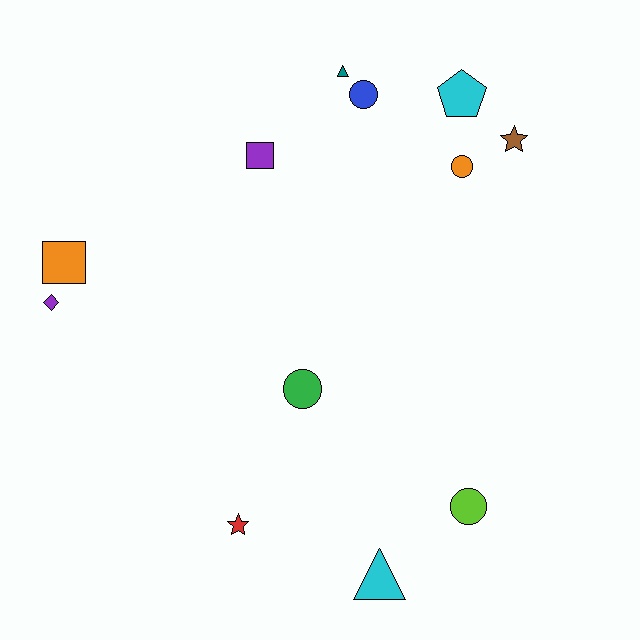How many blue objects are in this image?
There is 1 blue object.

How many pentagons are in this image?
There is 1 pentagon.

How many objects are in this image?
There are 12 objects.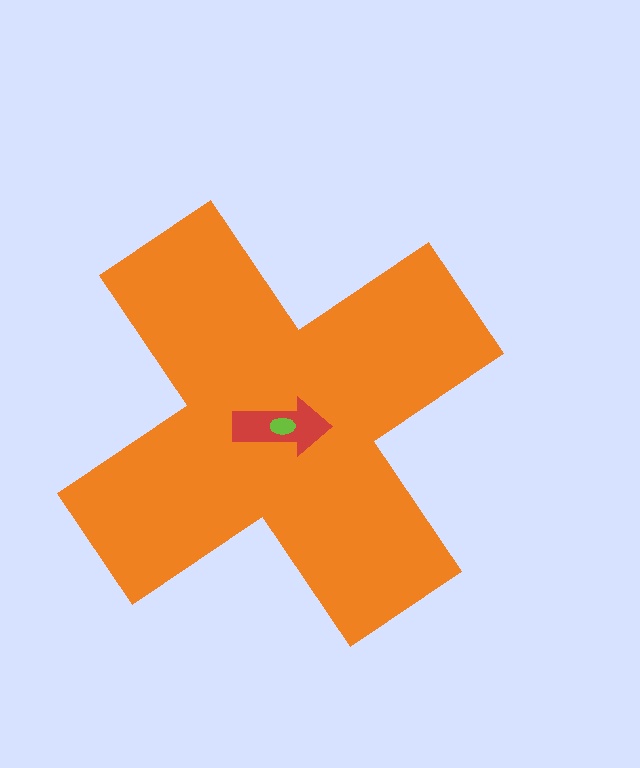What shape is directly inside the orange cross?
The red arrow.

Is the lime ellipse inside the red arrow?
Yes.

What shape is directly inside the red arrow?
The lime ellipse.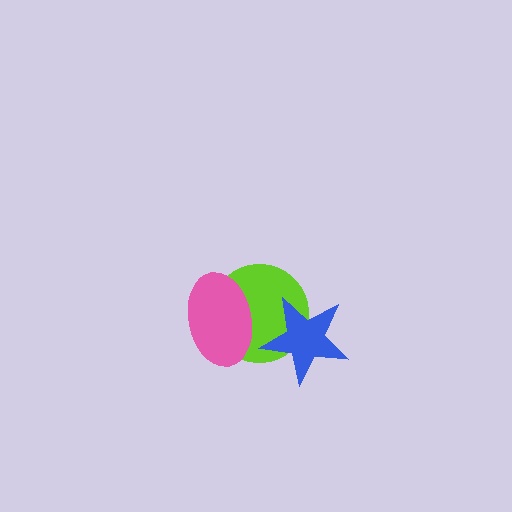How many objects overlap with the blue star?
1 object overlaps with the blue star.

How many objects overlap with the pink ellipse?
1 object overlaps with the pink ellipse.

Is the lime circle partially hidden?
Yes, it is partially covered by another shape.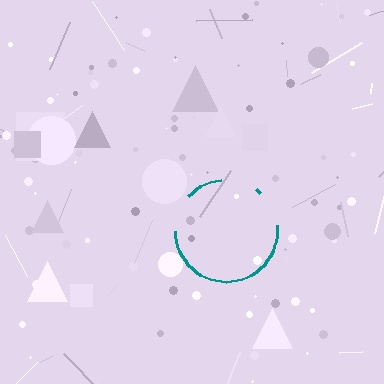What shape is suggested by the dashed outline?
The dashed outline suggests a circle.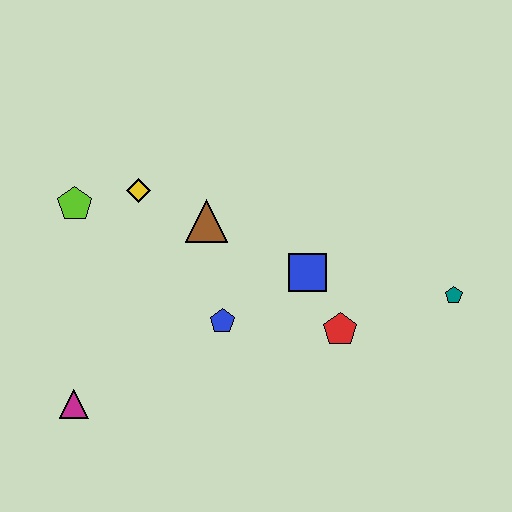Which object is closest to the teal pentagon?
The red pentagon is closest to the teal pentagon.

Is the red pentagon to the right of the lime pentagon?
Yes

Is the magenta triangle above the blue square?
No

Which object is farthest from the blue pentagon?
The teal pentagon is farthest from the blue pentagon.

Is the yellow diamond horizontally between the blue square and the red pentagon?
No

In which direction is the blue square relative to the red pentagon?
The blue square is above the red pentagon.